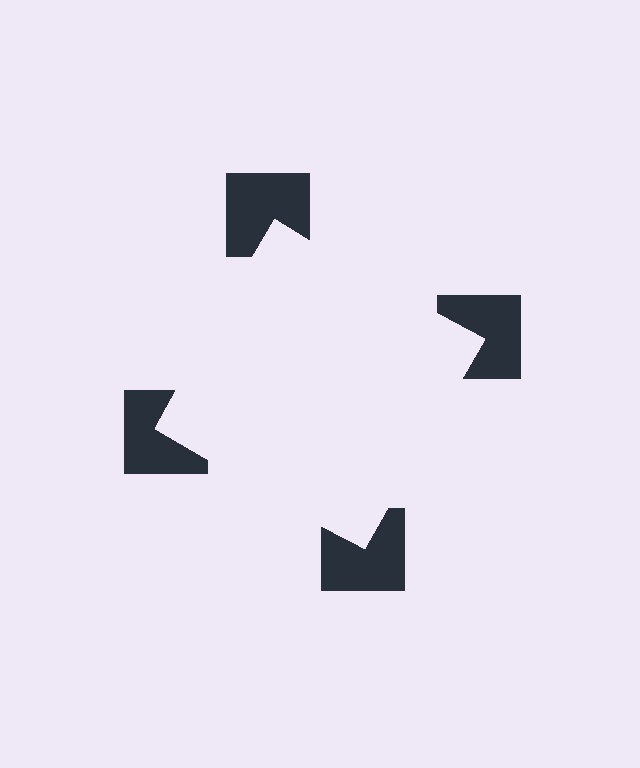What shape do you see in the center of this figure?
An illusory square — its edges are inferred from the aligned wedge cuts in the notched squares, not physically drawn.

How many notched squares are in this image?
There are 4 — one at each vertex of the illusory square.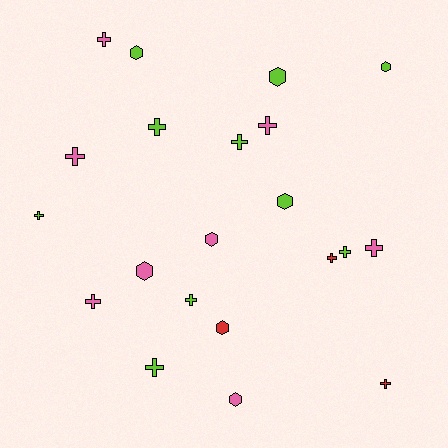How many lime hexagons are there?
There are 4 lime hexagons.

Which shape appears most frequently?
Cross, with 13 objects.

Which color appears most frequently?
Lime, with 10 objects.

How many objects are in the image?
There are 21 objects.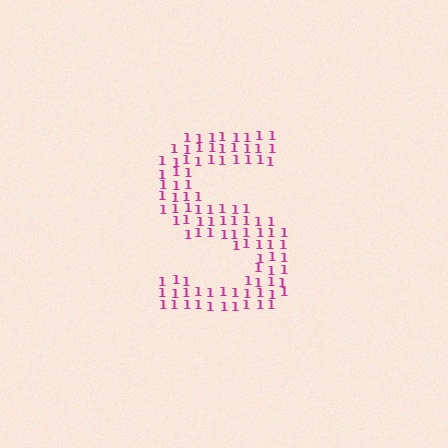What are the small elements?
The small elements are digit 1's.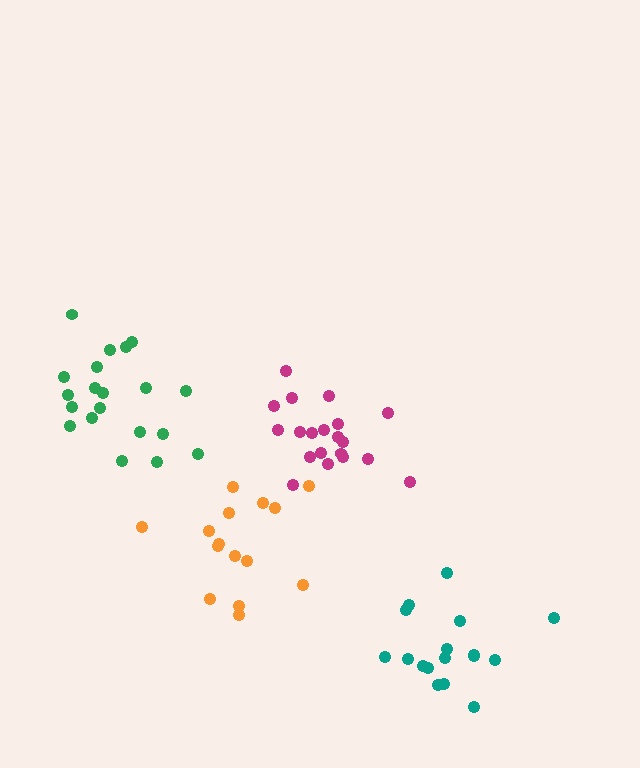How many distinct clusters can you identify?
There are 4 distinct clusters.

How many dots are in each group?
Group 1: 15 dots, Group 2: 20 dots, Group 3: 17 dots, Group 4: 20 dots (72 total).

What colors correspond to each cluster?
The clusters are colored: orange, green, teal, magenta.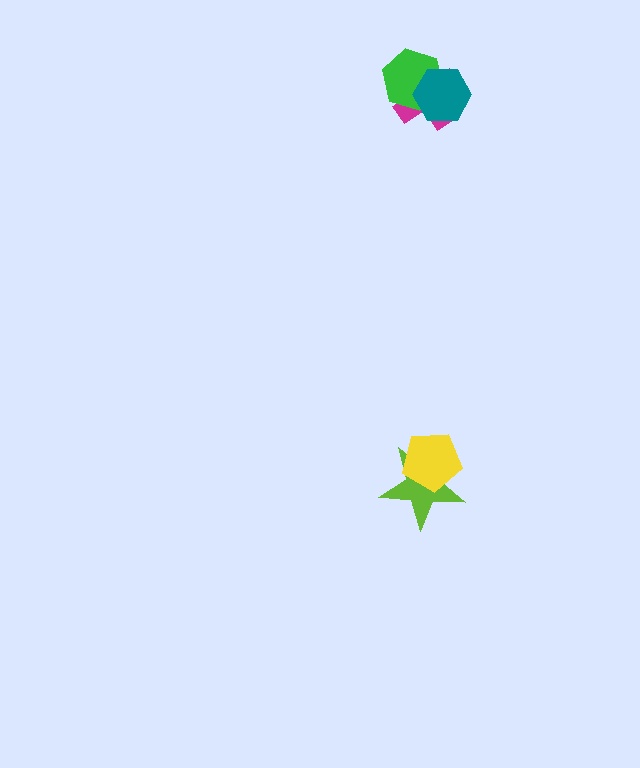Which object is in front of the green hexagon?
The teal hexagon is in front of the green hexagon.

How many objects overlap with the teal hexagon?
2 objects overlap with the teal hexagon.